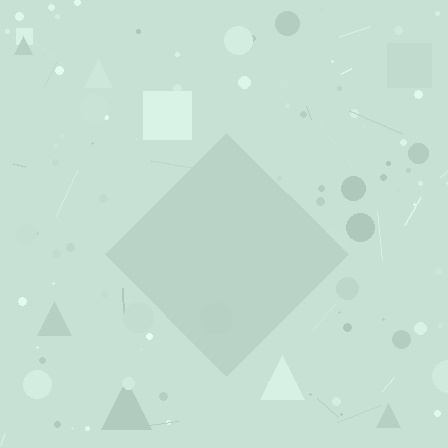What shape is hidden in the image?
A diamond is hidden in the image.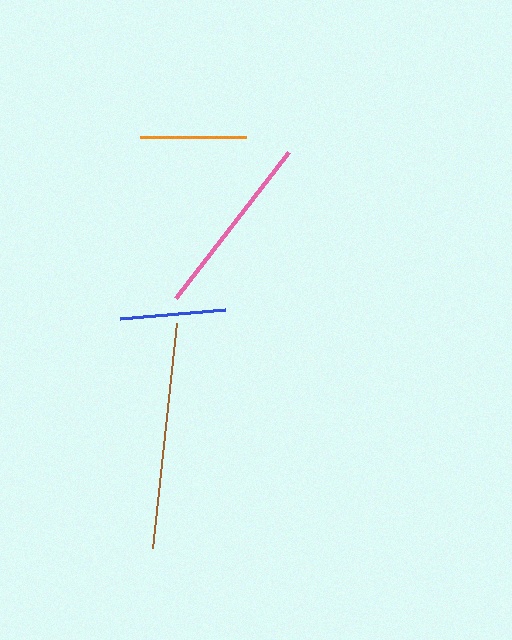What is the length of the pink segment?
The pink segment is approximately 185 pixels long.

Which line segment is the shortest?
The blue line is the shortest at approximately 105 pixels.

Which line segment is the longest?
The brown line is the longest at approximately 226 pixels.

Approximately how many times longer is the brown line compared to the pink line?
The brown line is approximately 1.2 times the length of the pink line.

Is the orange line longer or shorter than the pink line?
The pink line is longer than the orange line.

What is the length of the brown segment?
The brown segment is approximately 226 pixels long.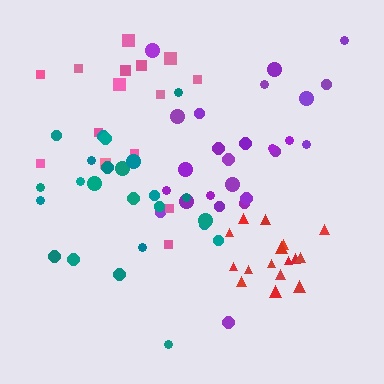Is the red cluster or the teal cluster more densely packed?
Red.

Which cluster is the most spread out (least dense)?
Teal.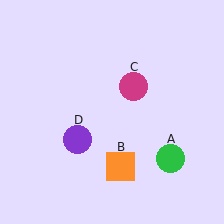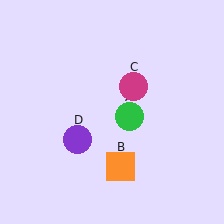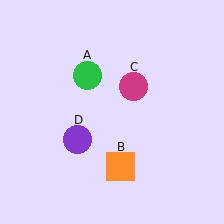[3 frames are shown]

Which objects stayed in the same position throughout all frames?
Orange square (object B) and magenta circle (object C) and purple circle (object D) remained stationary.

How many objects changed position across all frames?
1 object changed position: green circle (object A).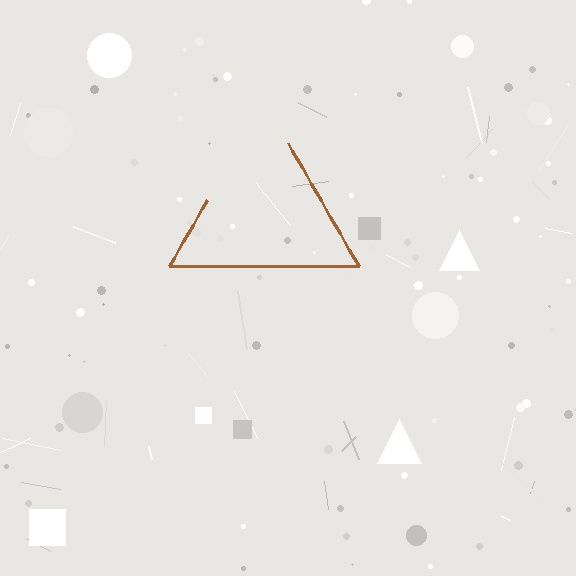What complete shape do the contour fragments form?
The contour fragments form a triangle.